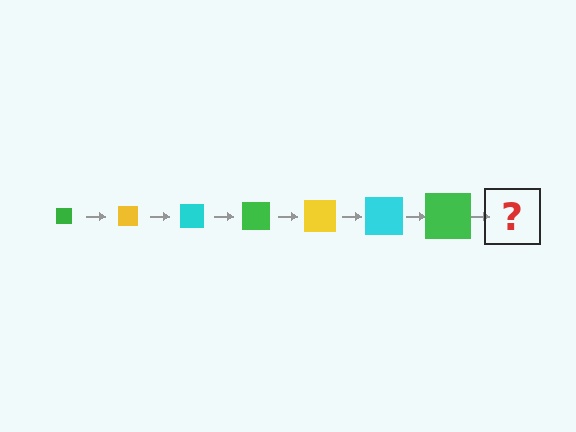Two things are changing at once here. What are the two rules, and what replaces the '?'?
The two rules are that the square grows larger each step and the color cycles through green, yellow, and cyan. The '?' should be a yellow square, larger than the previous one.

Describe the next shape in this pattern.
It should be a yellow square, larger than the previous one.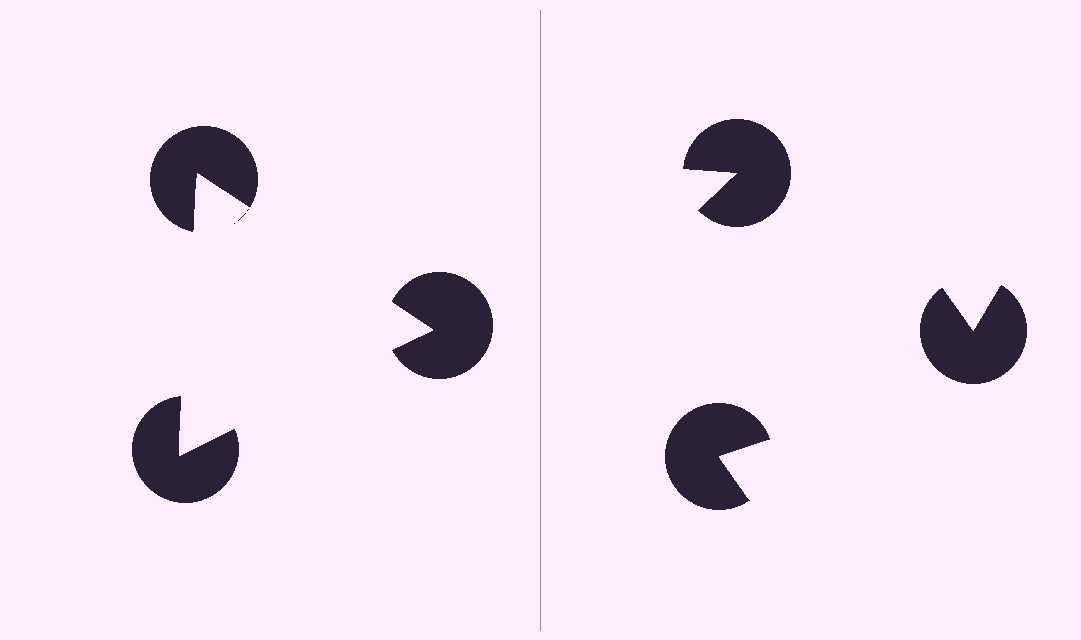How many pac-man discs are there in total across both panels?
6 — 3 on each side.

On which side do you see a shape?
An illusory triangle appears on the left side. On the right side the wedge cuts are rotated, so no coherent shape forms.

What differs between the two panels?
The pac-man discs are positioned identically on both sides; only the wedge orientations differ. On the left they align to a triangle; on the right they are misaligned.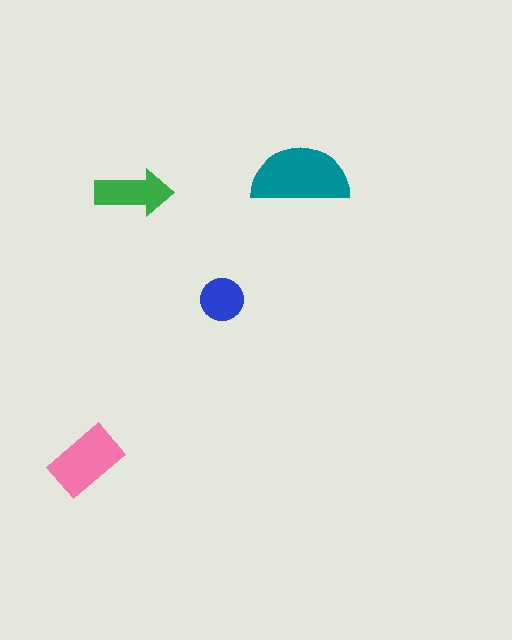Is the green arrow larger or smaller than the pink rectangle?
Smaller.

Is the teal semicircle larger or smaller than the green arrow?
Larger.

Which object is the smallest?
The blue circle.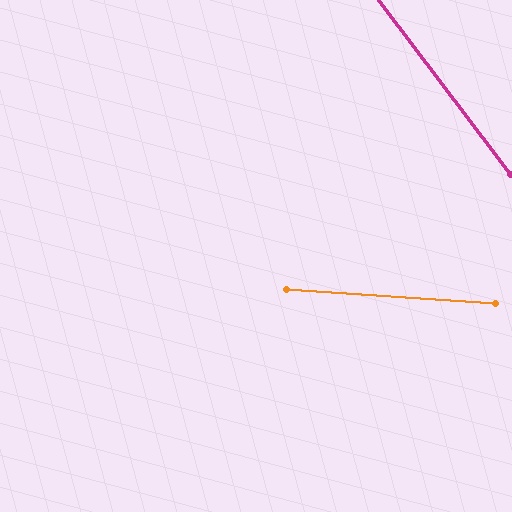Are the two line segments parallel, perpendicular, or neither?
Neither parallel nor perpendicular — they differ by about 49°.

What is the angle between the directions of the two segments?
Approximately 49 degrees.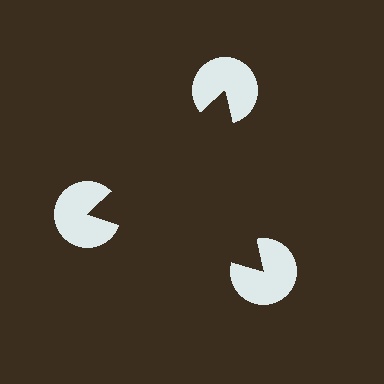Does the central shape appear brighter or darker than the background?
It typically appears slightly darker than the background, even though no actual brightness change is drawn.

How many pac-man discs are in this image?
There are 3 — one at each vertex of the illusory triangle.